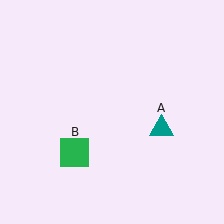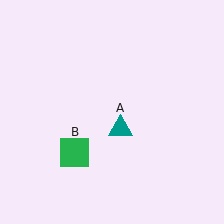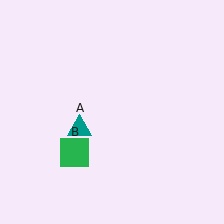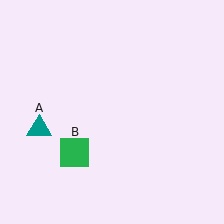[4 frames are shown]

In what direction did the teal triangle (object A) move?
The teal triangle (object A) moved left.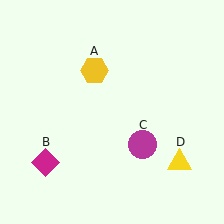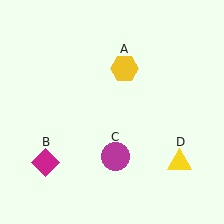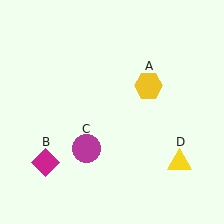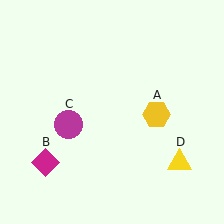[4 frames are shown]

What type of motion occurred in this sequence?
The yellow hexagon (object A), magenta circle (object C) rotated clockwise around the center of the scene.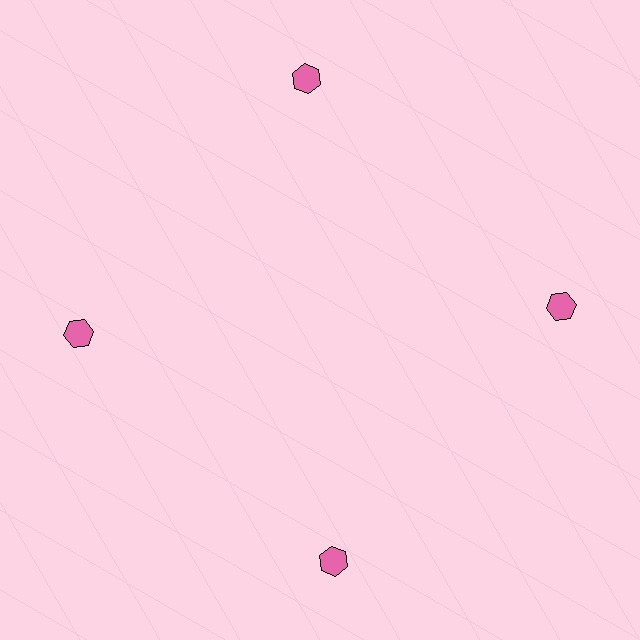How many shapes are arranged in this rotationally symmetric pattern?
There are 4 shapes, arranged in 4 groups of 1.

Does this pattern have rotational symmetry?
Yes, this pattern has 4-fold rotational symmetry. It looks the same after rotating 90 degrees around the center.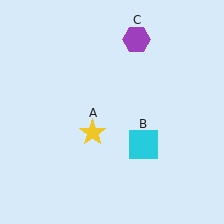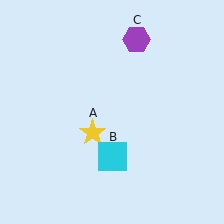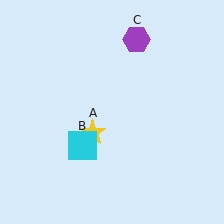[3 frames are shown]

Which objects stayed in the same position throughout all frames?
Yellow star (object A) and purple hexagon (object C) remained stationary.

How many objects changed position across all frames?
1 object changed position: cyan square (object B).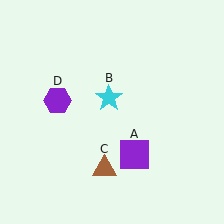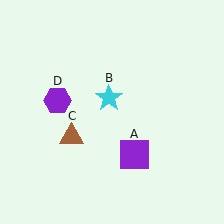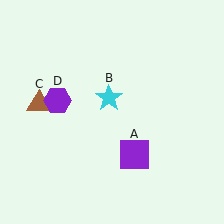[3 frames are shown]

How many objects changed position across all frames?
1 object changed position: brown triangle (object C).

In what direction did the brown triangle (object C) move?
The brown triangle (object C) moved up and to the left.